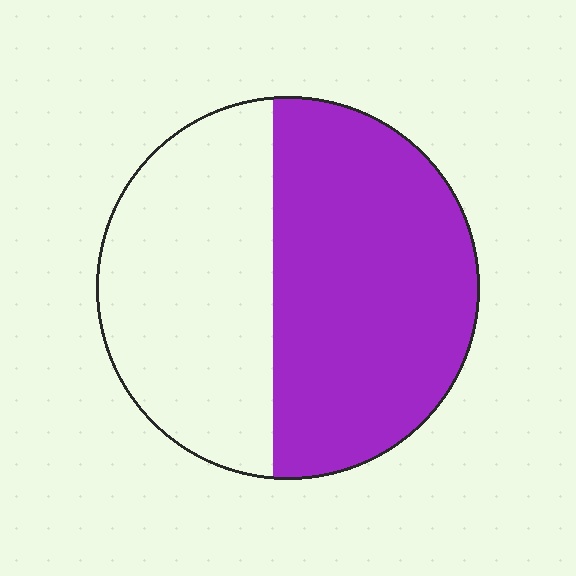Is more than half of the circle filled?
Yes.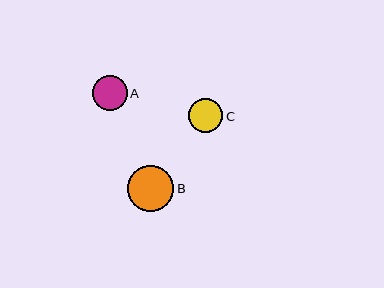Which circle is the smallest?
Circle C is the smallest with a size of approximately 34 pixels.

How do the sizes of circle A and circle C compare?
Circle A and circle C are approximately the same size.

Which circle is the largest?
Circle B is the largest with a size of approximately 46 pixels.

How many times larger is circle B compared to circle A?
Circle B is approximately 1.3 times the size of circle A.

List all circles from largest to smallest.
From largest to smallest: B, A, C.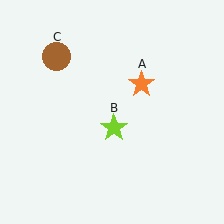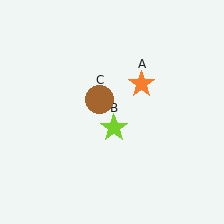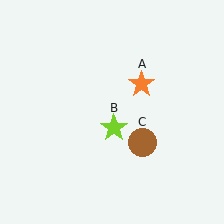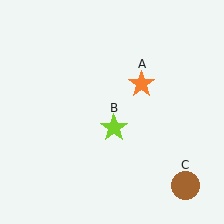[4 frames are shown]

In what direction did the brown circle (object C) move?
The brown circle (object C) moved down and to the right.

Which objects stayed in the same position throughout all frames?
Orange star (object A) and lime star (object B) remained stationary.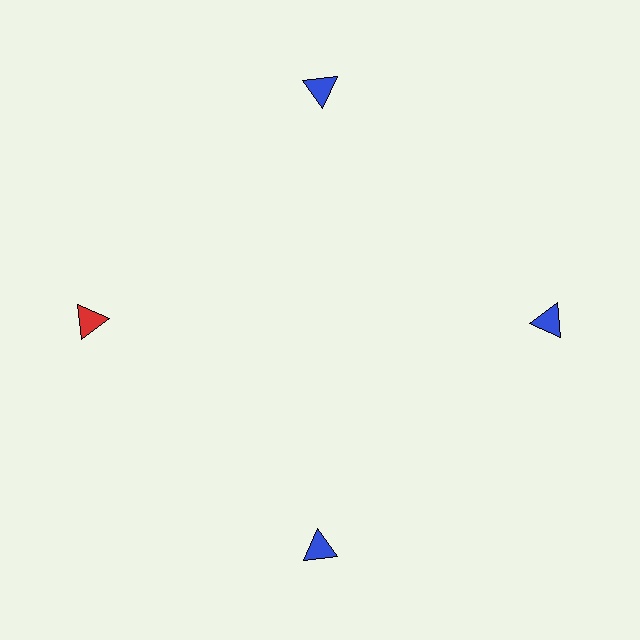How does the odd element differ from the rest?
It has a different color: red instead of blue.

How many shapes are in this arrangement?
There are 4 shapes arranged in a ring pattern.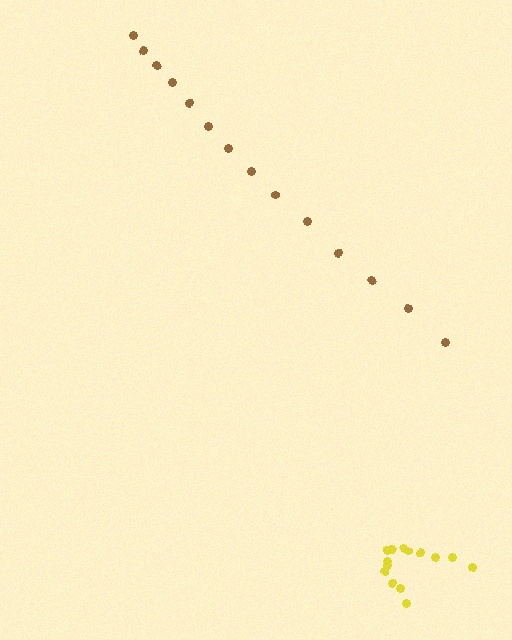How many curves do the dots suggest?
There are 2 distinct paths.